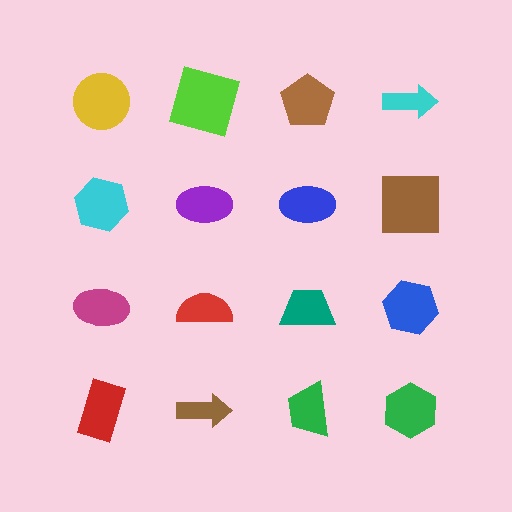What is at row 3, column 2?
A red semicircle.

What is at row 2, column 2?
A purple ellipse.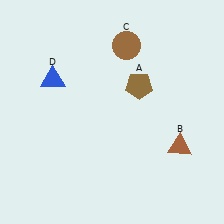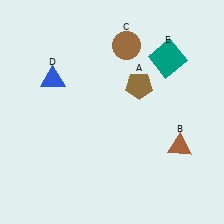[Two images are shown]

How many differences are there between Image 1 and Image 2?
There is 1 difference between the two images.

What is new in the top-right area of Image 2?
A teal square (E) was added in the top-right area of Image 2.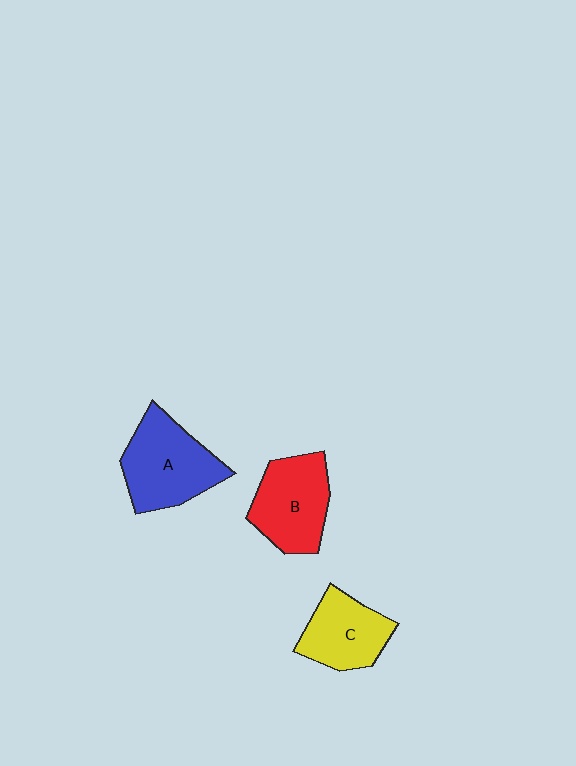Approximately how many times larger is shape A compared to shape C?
Approximately 1.3 times.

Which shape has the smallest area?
Shape C (yellow).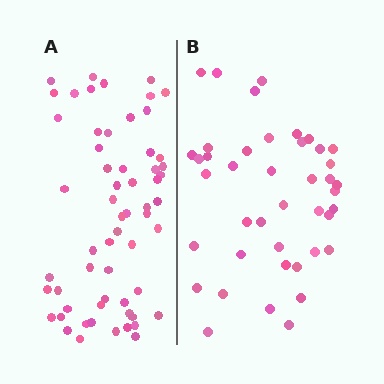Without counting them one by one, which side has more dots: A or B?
Region A (the left region) has more dots.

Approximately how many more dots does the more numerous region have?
Region A has approximately 20 more dots than region B.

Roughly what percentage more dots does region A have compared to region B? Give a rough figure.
About 45% more.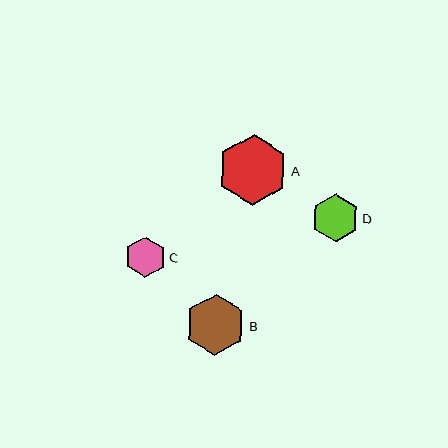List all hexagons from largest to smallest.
From largest to smallest: A, B, D, C.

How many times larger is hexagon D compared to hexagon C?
Hexagon D is approximately 1.2 times the size of hexagon C.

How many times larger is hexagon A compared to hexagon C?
Hexagon A is approximately 1.7 times the size of hexagon C.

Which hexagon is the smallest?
Hexagon C is the smallest with a size of approximately 40 pixels.